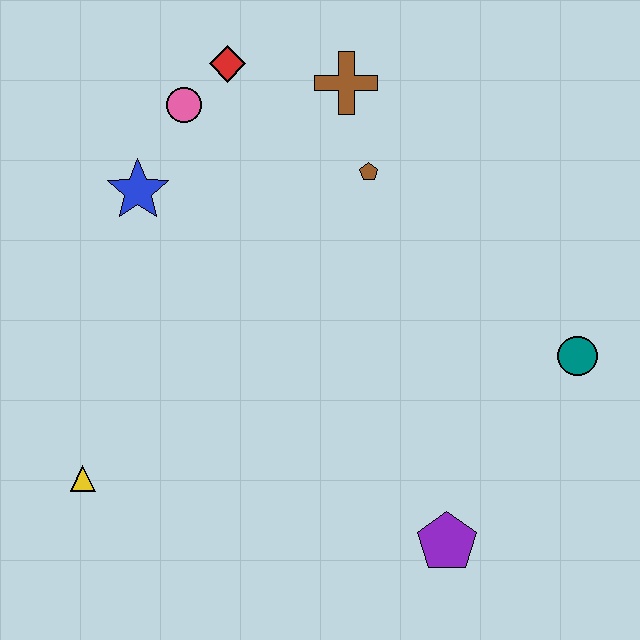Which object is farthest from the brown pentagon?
The yellow triangle is farthest from the brown pentagon.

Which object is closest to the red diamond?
The pink circle is closest to the red diamond.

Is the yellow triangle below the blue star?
Yes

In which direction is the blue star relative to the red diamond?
The blue star is below the red diamond.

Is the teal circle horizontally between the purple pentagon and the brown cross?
No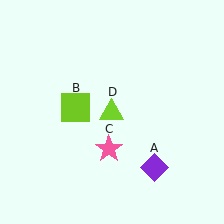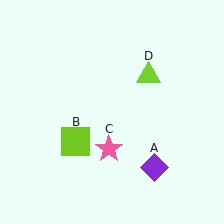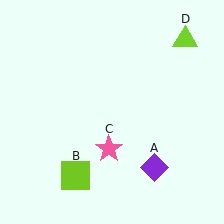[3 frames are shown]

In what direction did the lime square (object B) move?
The lime square (object B) moved down.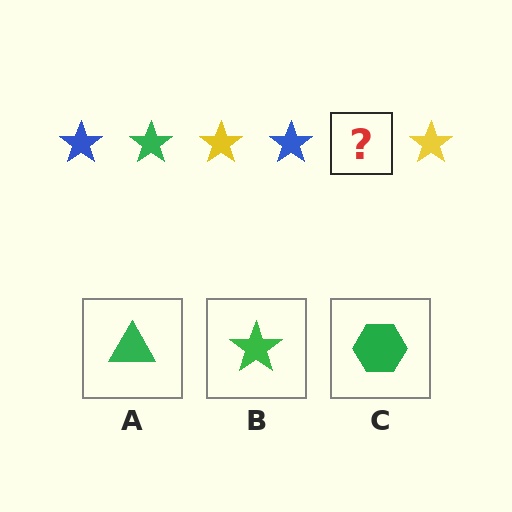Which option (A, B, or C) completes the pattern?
B.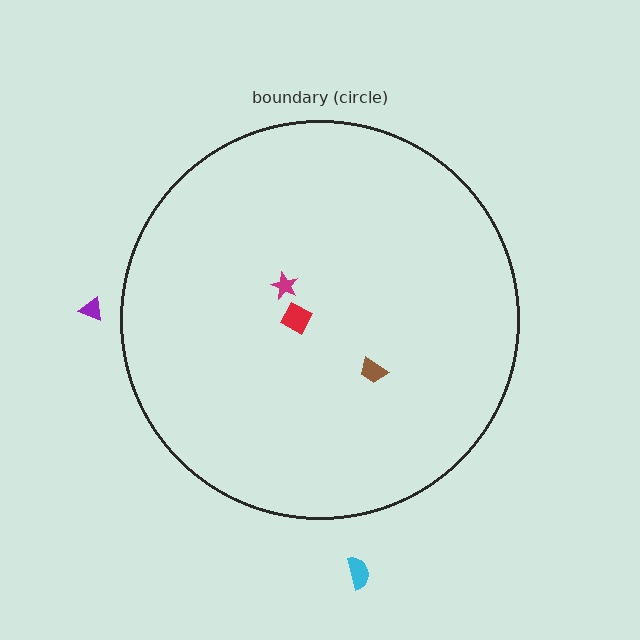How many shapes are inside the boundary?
3 inside, 2 outside.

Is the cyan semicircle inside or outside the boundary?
Outside.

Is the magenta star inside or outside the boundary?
Inside.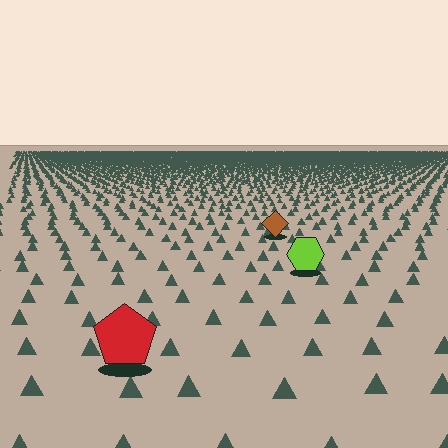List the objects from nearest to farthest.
From nearest to farthest: the red pentagon, the lime hexagon, the brown diamond.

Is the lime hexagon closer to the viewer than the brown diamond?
Yes. The lime hexagon is closer — you can tell from the texture gradient: the ground texture is coarser near it.